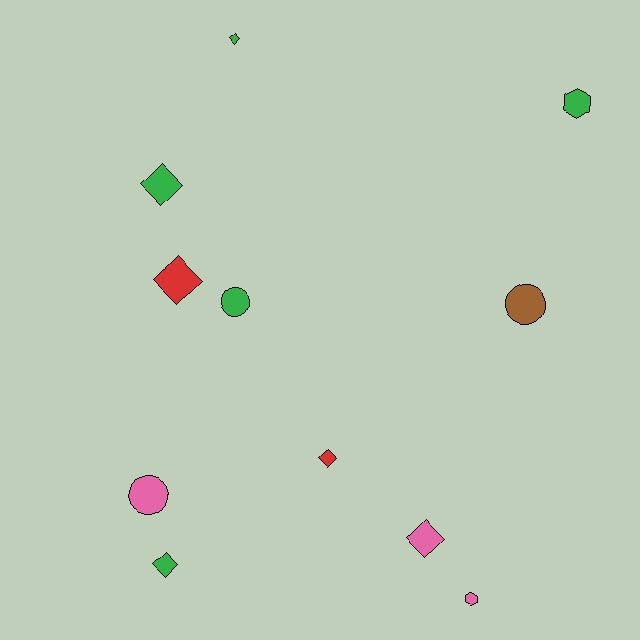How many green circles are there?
There is 1 green circle.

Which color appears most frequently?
Green, with 5 objects.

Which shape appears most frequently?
Diamond, with 6 objects.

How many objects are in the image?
There are 11 objects.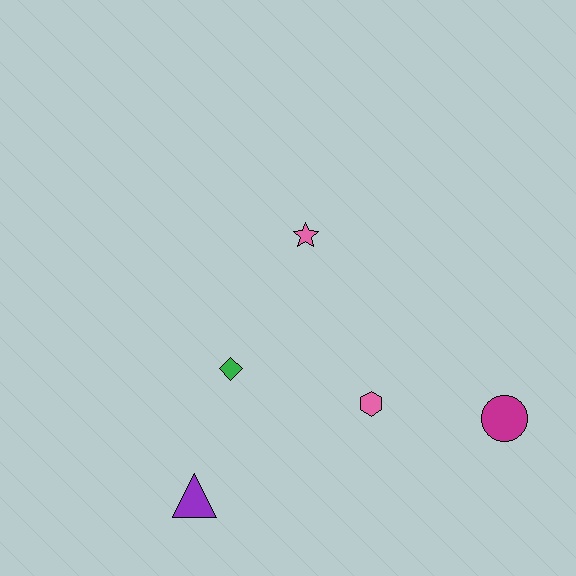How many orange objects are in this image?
There are no orange objects.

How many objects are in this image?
There are 5 objects.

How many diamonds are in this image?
There is 1 diamond.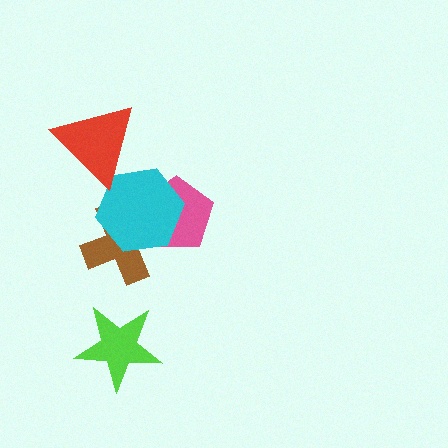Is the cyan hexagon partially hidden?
Yes, it is partially covered by another shape.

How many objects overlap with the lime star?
0 objects overlap with the lime star.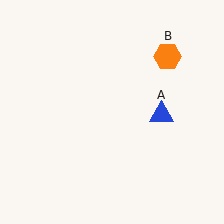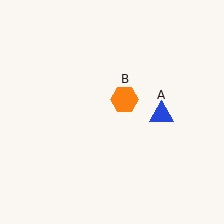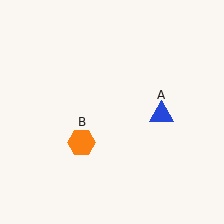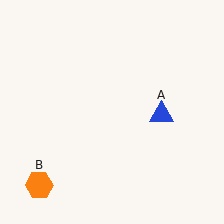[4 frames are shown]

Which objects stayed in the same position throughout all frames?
Blue triangle (object A) remained stationary.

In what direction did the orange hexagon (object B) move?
The orange hexagon (object B) moved down and to the left.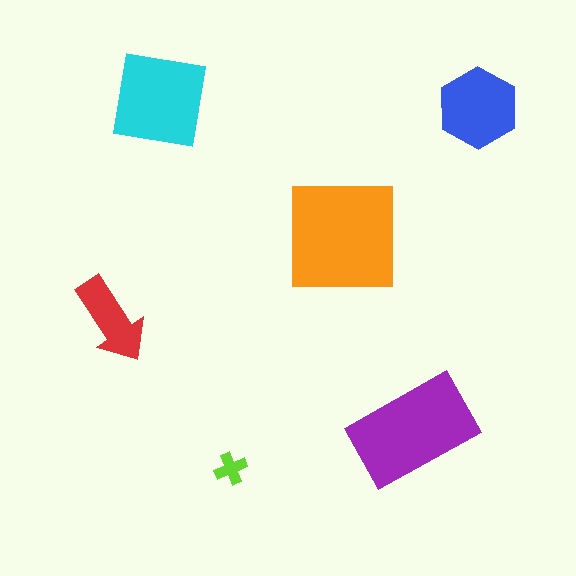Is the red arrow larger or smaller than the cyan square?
Smaller.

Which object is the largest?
The orange square.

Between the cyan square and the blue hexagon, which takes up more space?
The cyan square.